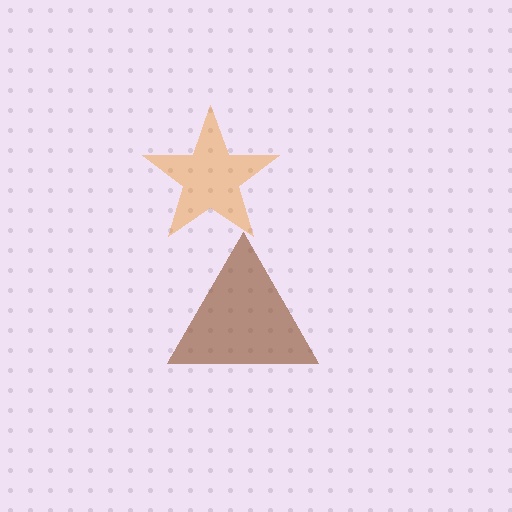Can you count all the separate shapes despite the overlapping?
Yes, there are 2 separate shapes.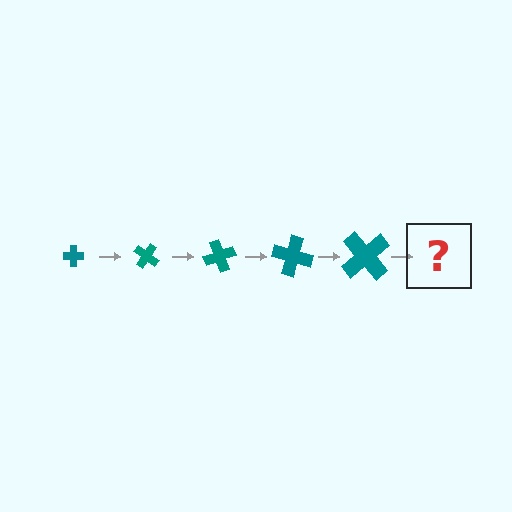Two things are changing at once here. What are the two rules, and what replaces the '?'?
The two rules are that the cross grows larger each step and it rotates 35 degrees each step. The '?' should be a cross, larger than the previous one and rotated 175 degrees from the start.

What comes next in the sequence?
The next element should be a cross, larger than the previous one and rotated 175 degrees from the start.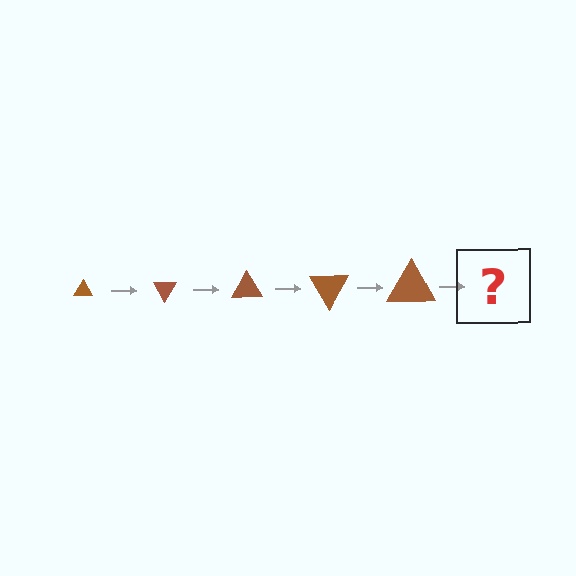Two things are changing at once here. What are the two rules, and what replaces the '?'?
The two rules are that the triangle grows larger each step and it rotates 60 degrees each step. The '?' should be a triangle, larger than the previous one and rotated 300 degrees from the start.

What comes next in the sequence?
The next element should be a triangle, larger than the previous one and rotated 300 degrees from the start.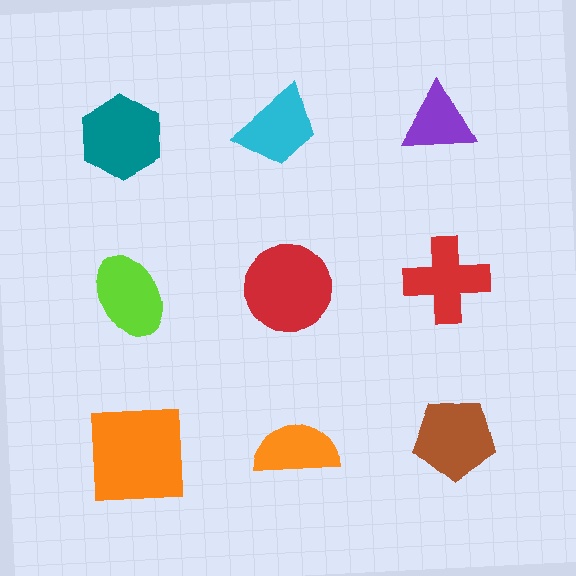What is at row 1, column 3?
A purple triangle.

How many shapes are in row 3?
3 shapes.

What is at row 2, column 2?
A red circle.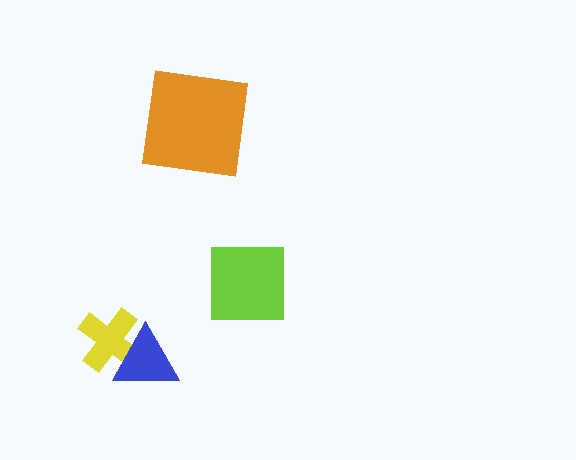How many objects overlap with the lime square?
0 objects overlap with the lime square.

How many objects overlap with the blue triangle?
1 object overlaps with the blue triangle.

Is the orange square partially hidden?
No, no other shape covers it.